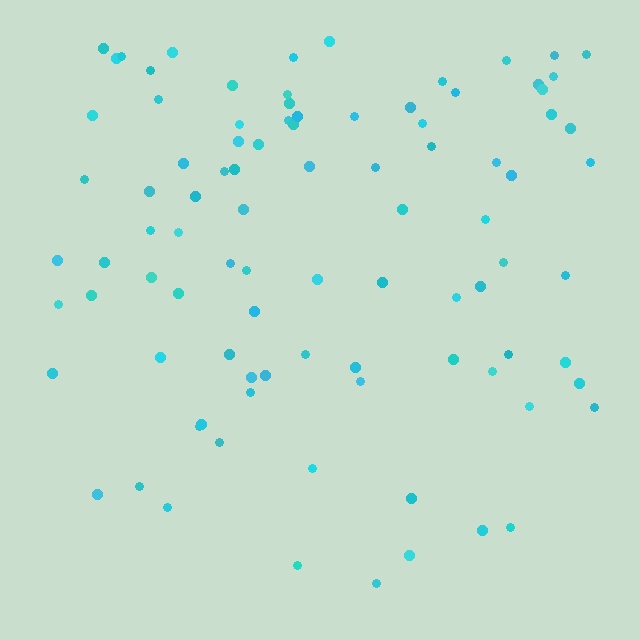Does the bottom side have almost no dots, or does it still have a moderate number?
Still a moderate number, just noticeably fewer than the top.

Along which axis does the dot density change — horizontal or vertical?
Vertical.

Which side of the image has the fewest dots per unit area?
The bottom.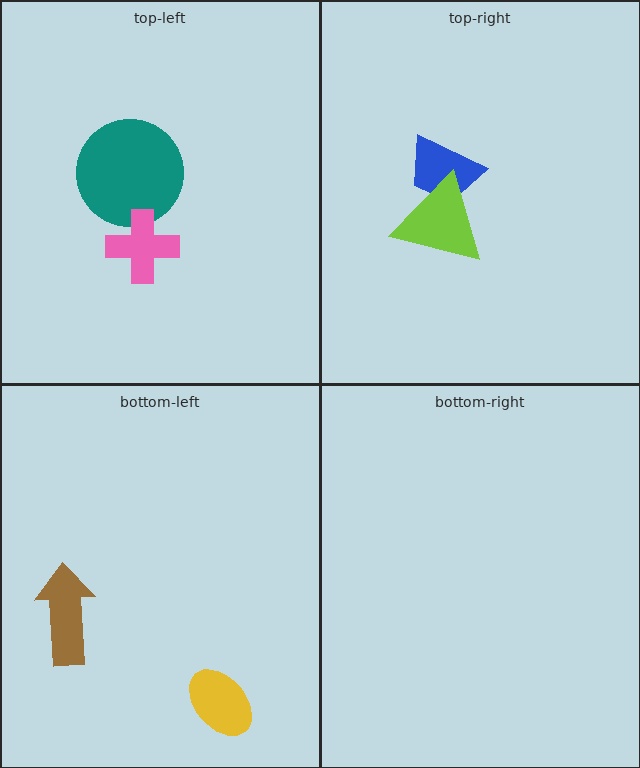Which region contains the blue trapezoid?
The top-right region.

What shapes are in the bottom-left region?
The brown arrow, the yellow ellipse.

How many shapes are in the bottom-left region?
2.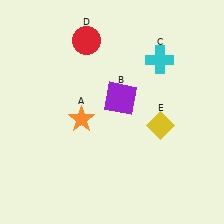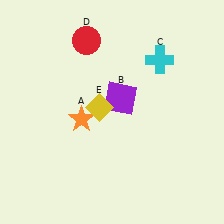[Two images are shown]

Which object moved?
The yellow diamond (E) moved left.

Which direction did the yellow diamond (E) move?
The yellow diamond (E) moved left.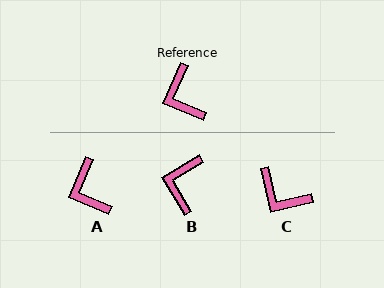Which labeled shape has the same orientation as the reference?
A.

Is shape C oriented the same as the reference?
No, it is off by about 36 degrees.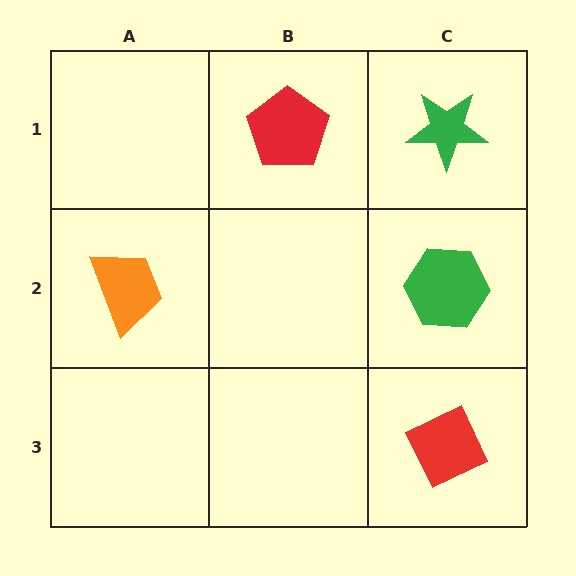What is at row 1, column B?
A red pentagon.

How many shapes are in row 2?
2 shapes.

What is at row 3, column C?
A red diamond.